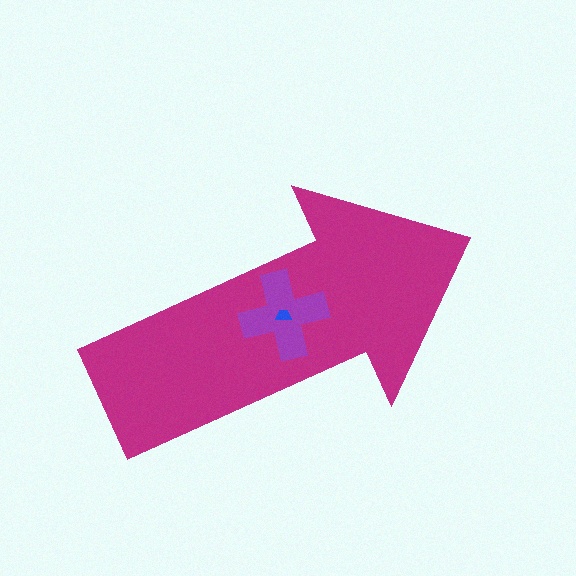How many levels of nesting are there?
3.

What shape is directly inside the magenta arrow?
The purple cross.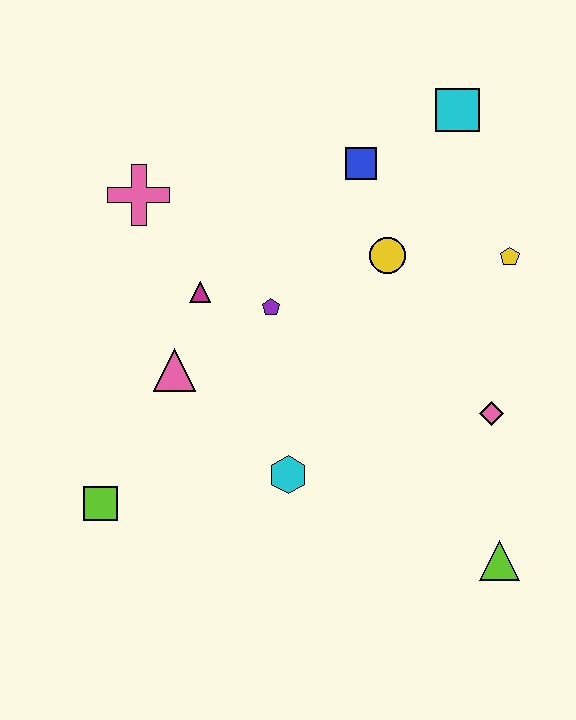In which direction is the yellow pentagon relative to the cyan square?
The yellow pentagon is below the cyan square.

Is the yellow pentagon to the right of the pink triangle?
Yes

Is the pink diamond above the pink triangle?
No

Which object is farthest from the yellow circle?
The lime square is farthest from the yellow circle.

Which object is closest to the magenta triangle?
The purple pentagon is closest to the magenta triangle.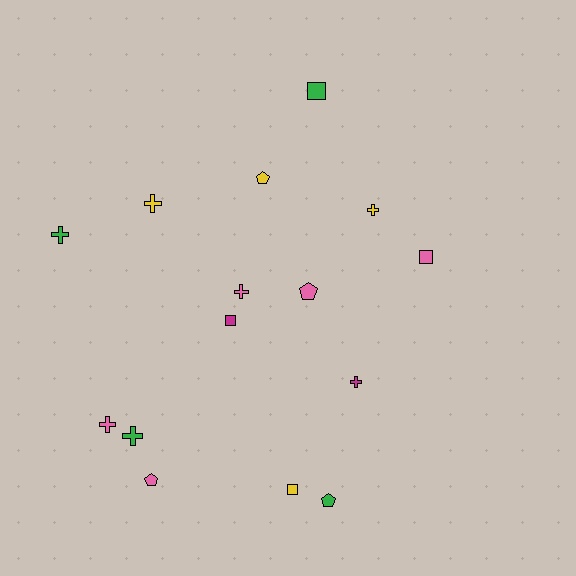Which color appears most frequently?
Pink, with 5 objects.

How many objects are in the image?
There are 15 objects.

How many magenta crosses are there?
There is 1 magenta cross.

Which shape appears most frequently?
Cross, with 7 objects.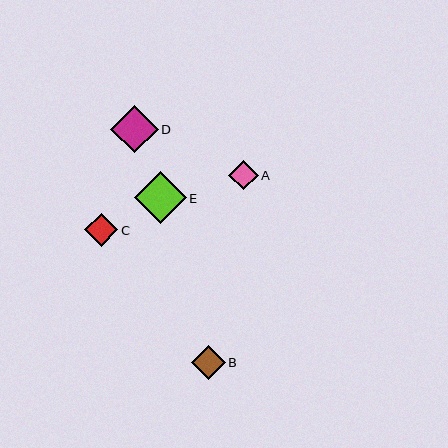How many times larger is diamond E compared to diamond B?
Diamond E is approximately 1.5 times the size of diamond B.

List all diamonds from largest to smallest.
From largest to smallest: E, D, B, C, A.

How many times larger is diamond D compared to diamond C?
Diamond D is approximately 1.4 times the size of diamond C.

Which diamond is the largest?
Diamond E is the largest with a size of approximately 51 pixels.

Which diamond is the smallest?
Diamond A is the smallest with a size of approximately 29 pixels.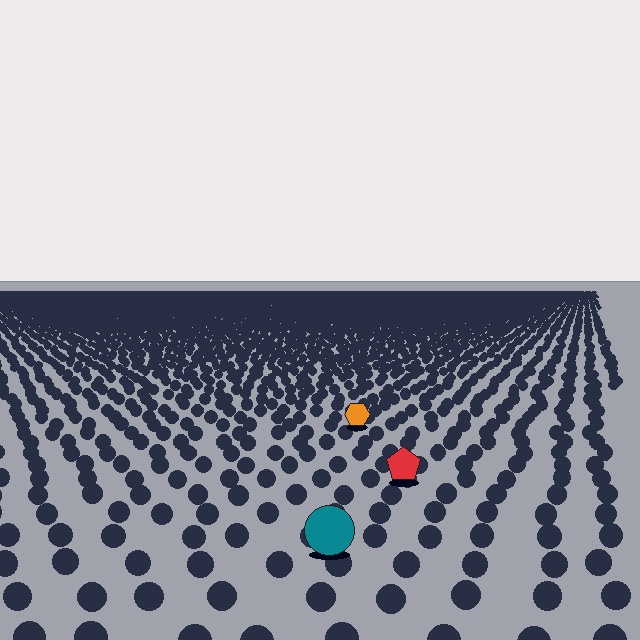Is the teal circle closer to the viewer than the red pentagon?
Yes. The teal circle is closer — you can tell from the texture gradient: the ground texture is coarser near it.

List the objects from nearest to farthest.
From nearest to farthest: the teal circle, the red pentagon, the orange hexagon.